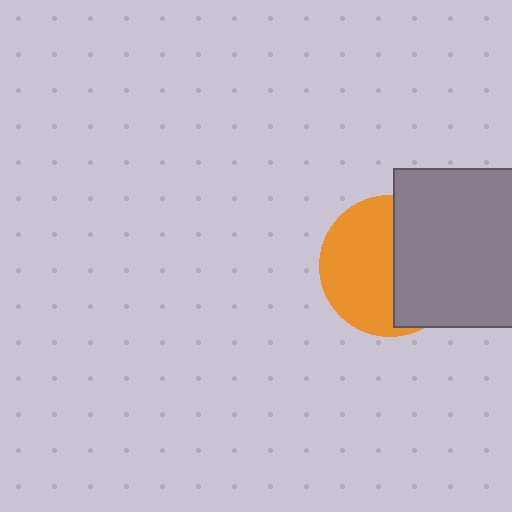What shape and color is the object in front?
The object in front is a gray square.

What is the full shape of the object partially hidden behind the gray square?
The partially hidden object is an orange circle.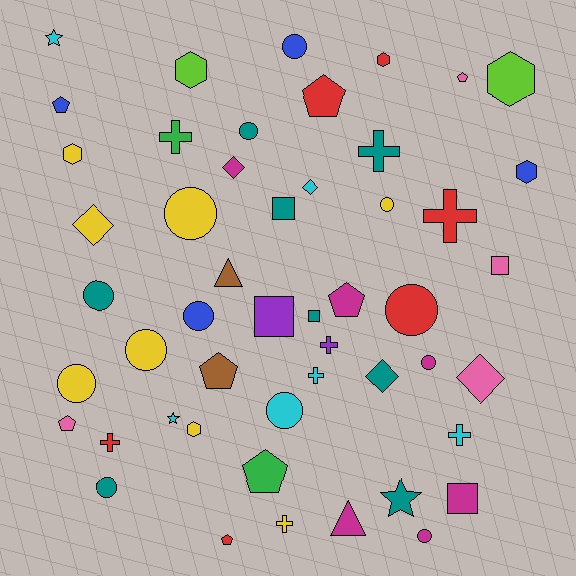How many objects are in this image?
There are 50 objects.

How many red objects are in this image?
There are 6 red objects.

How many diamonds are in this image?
There are 5 diamonds.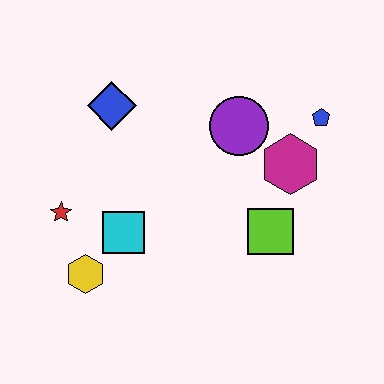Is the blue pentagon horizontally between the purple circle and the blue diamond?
No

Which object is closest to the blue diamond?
The red star is closest to the blue diamond.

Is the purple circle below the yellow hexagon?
No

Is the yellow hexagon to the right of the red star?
Yes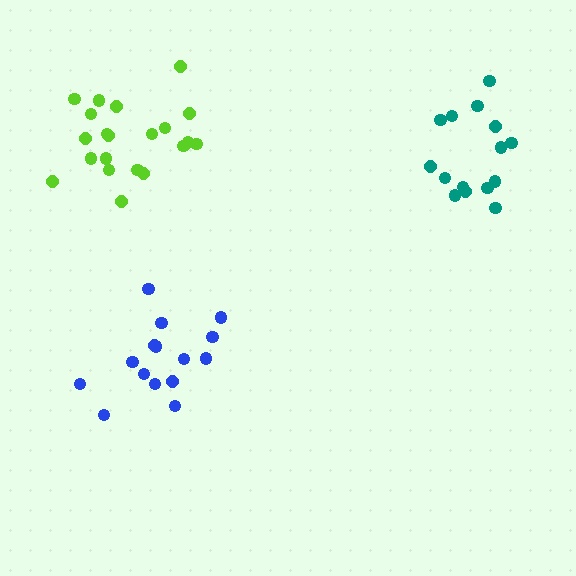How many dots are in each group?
Group 1: 21 dots, Group 2: 15 dots, Group 3: 15 dots (51 total).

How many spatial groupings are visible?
There are 3 spatial groupings.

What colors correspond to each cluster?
The clusters are colored: lime, teal, blue.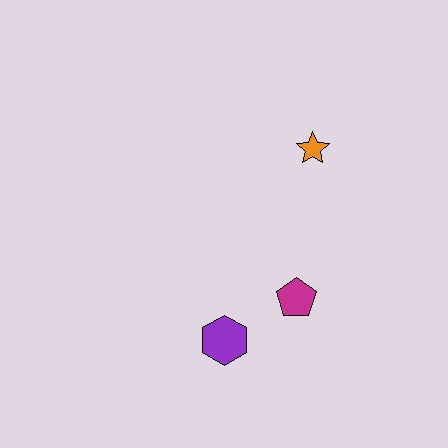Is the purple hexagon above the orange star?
No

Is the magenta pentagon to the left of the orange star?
Yes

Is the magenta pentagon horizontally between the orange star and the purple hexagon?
Yes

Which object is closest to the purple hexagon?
The magenta pentagon is closest to the purple hexagon.